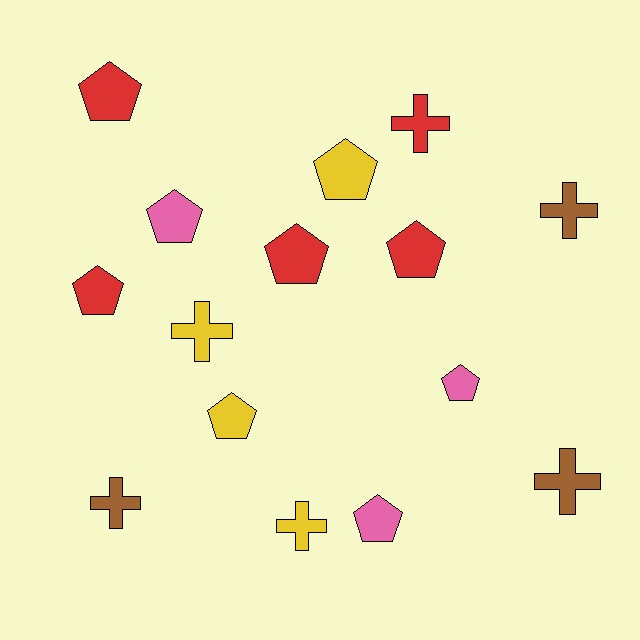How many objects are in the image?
There are 15 objects.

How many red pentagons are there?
There are 4 red pentagons.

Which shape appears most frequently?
Pentagon, with 9 objects.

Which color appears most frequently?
Red, with 5 objects.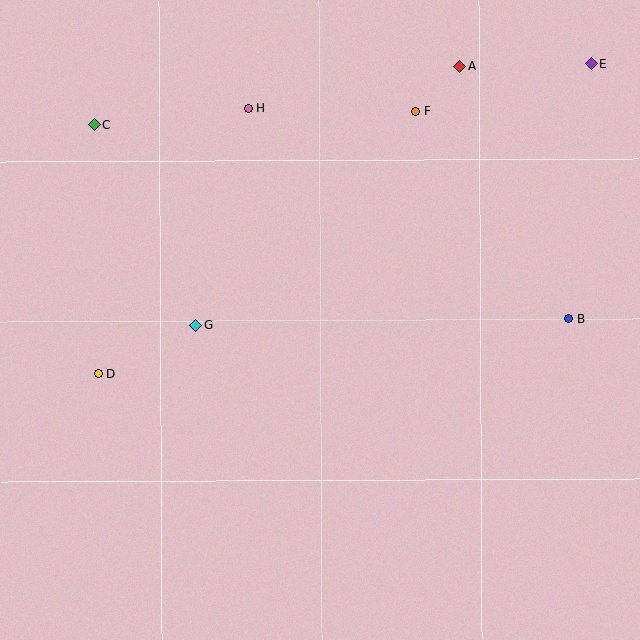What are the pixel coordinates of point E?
Point E is at (591, 64).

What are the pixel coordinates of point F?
Point F is at (416, 111).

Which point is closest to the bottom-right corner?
Point B is closest to the bottom-right corner.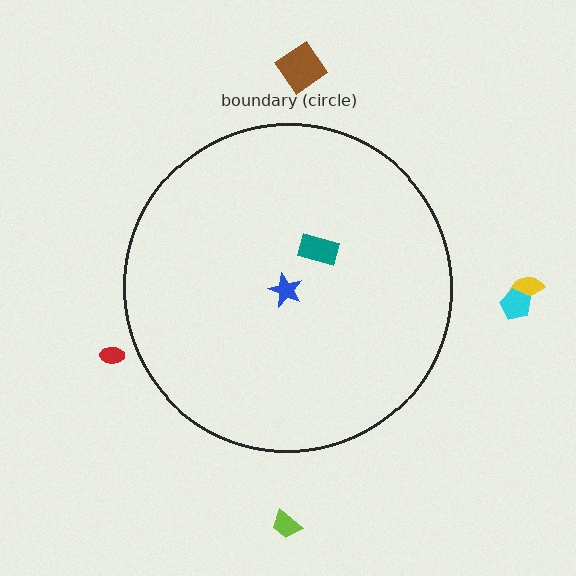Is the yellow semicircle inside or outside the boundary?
Outside.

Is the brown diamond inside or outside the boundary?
Outside.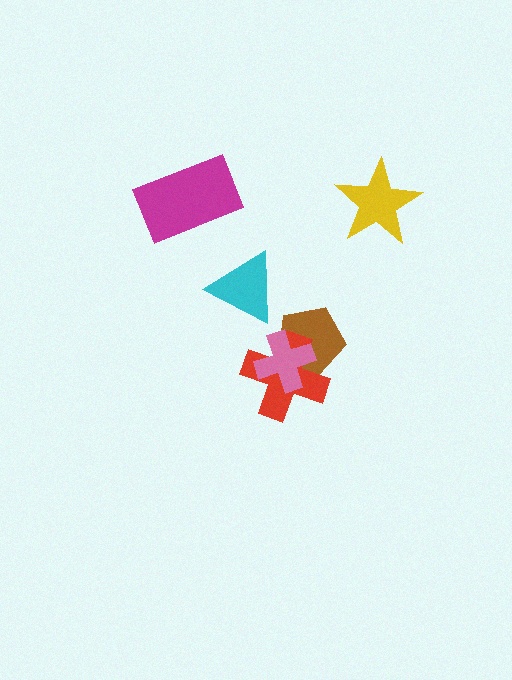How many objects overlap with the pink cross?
2 objects overlap with the pink cross.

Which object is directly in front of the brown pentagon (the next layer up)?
The red cross is directly in front of the brown pentagon.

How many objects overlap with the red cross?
2 objects overlap with the red cross.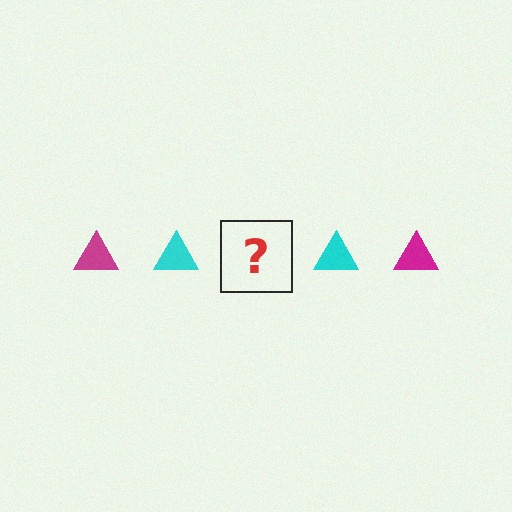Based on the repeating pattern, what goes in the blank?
The blank should be a magenta triangle.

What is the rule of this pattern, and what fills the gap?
The rule is that the pattern cycles through magenta, cyan triangles. The gap should be filled with a magenta triangle.